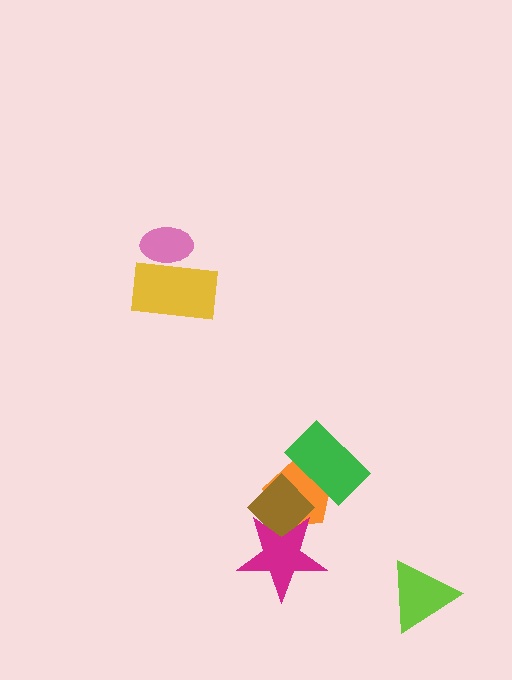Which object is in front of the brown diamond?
The magenta star is in front of the brown diamond.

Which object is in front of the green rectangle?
The brown diamond is in front of the green rectangle.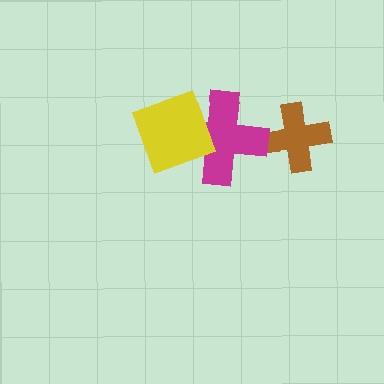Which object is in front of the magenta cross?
The yellow diamond is in front of the magenta cross.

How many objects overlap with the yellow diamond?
1 object overlaps with the yellow diamond.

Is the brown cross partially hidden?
No, no other shape covers it.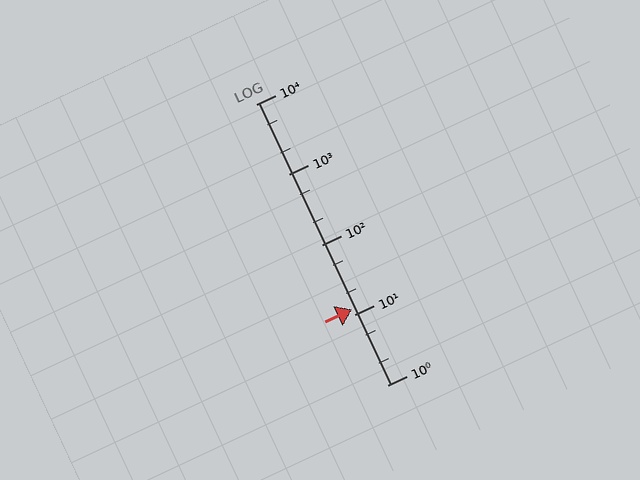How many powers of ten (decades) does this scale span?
The scale spans 4 decades, from 1 to 10000.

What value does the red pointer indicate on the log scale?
The pointer indicates approximately 12.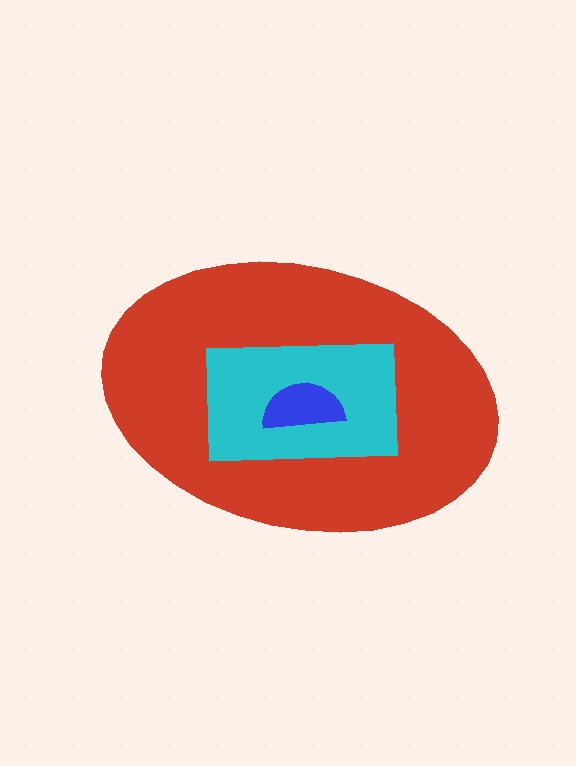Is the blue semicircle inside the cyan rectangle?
Yes.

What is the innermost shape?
The blue semicircle.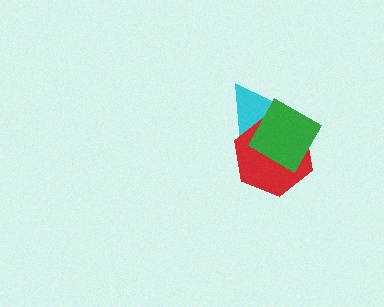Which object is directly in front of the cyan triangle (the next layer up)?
The red hexagon is directly in front of the cyan triangle.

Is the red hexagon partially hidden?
Yes, it is partially covered by another shape.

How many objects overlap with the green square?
2 objects overlap with the green square.